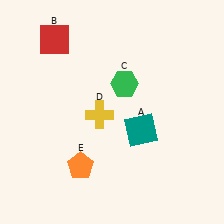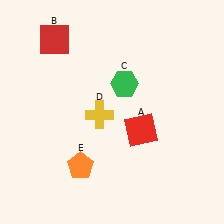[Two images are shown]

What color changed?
The square (A) changed from teal in Image 1 to red in Image 2.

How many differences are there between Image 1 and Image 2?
There is 1 difference between the two images.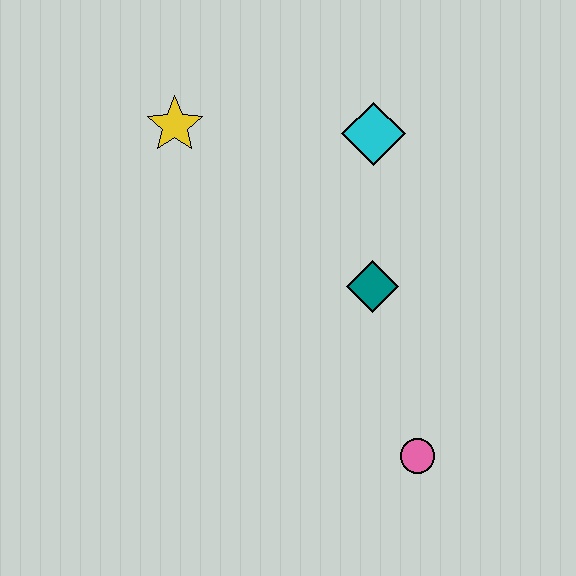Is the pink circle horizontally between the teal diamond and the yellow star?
No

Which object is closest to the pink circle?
The teal diamond is closest to the pink circle.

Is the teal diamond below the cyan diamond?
Yes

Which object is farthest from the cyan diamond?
The pink circle is farthest from the cyan diamond.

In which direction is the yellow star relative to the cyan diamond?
The yellow star is to the left of the cyan diamond.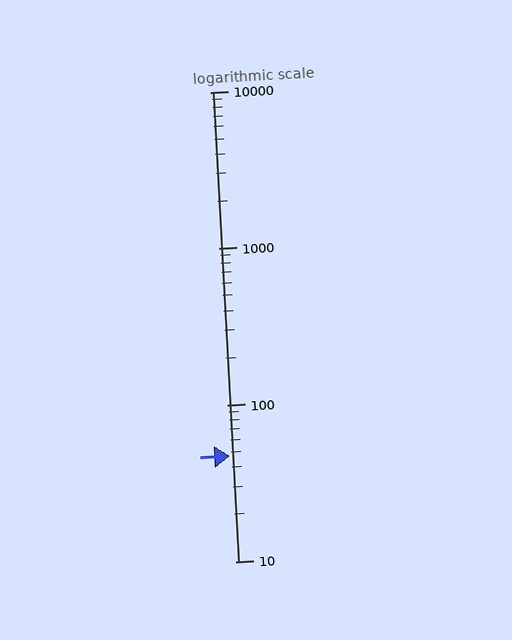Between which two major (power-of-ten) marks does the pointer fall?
The pointer is between 10 and 100.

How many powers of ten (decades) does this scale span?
The scale spans 3 decades, from 10 to 10000.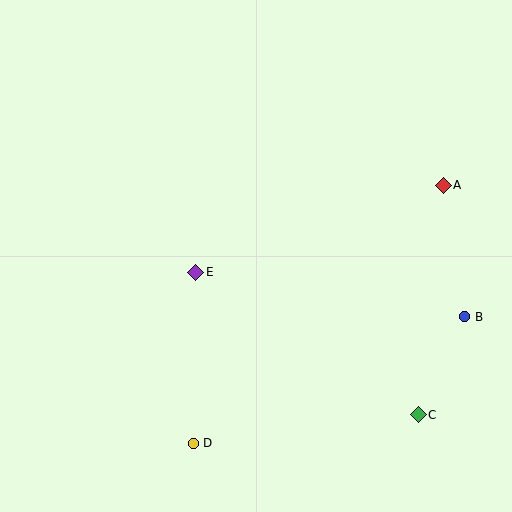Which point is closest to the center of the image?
Point E at (196, 272) is closest to the center.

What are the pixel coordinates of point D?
Point D is at (193, 443).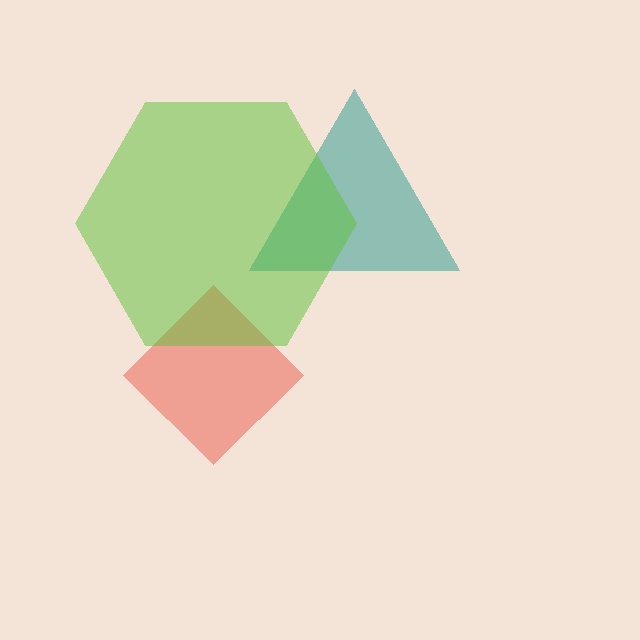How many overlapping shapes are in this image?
There are 3 overlapping shapes in the image.